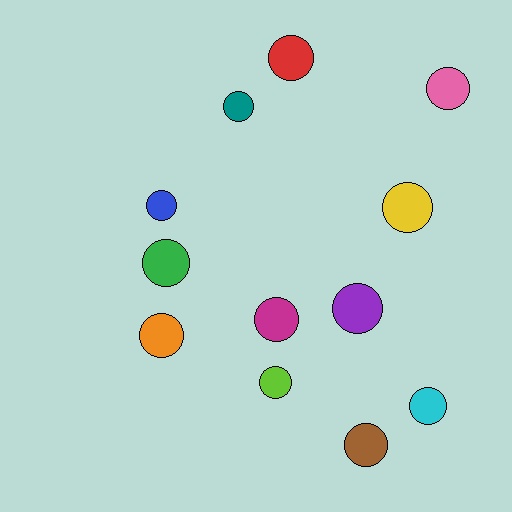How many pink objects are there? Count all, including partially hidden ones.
There is 1 pink object.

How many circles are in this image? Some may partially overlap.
There are 12 circles.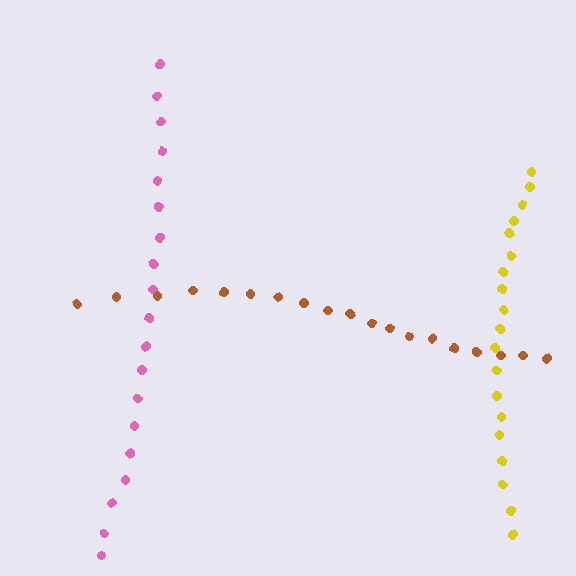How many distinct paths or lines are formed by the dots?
There are 3 distinct paths.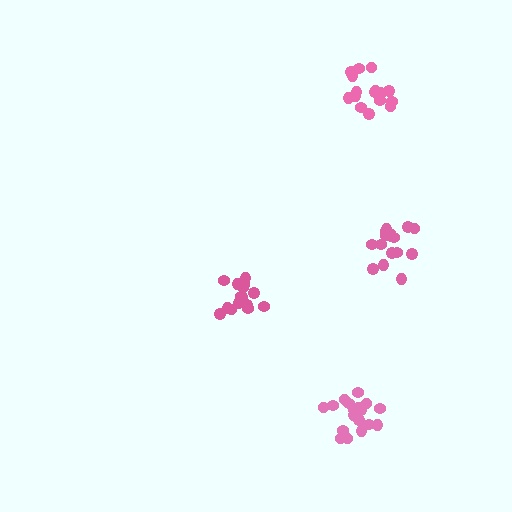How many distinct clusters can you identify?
There are 4 distinct clusters.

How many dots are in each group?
Group 1: 16 dots, Group 2: 16 dots, Group 3: 21 dots, Group 4: 16 dots (69 total).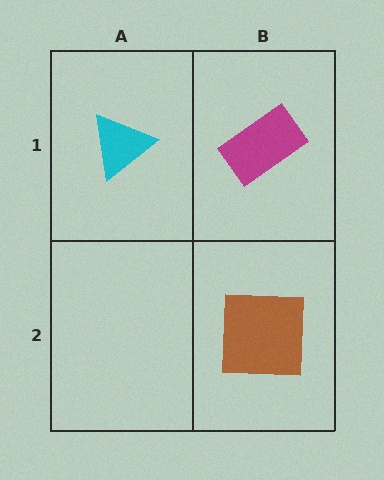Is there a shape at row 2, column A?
No, that cell is empty.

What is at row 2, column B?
A brown square.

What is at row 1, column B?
A magenta rectangle.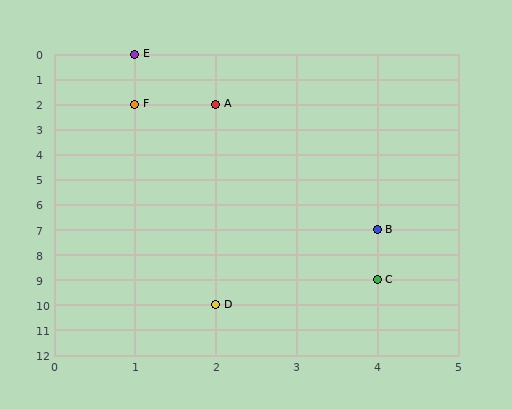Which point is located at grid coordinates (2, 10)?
Point D is at (2, 10).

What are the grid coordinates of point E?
Point E is at grid coordinates (1, 0).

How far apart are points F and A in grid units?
Points F and A are 1 column apart.